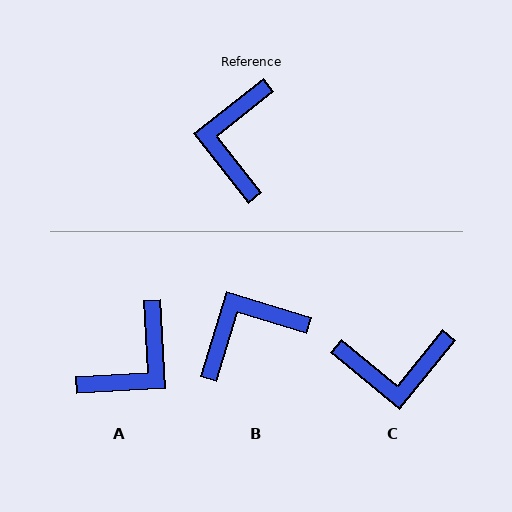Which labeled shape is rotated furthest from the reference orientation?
A, about 145 degrees away.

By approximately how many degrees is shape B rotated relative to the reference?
Approximately 55 degrees clockwise.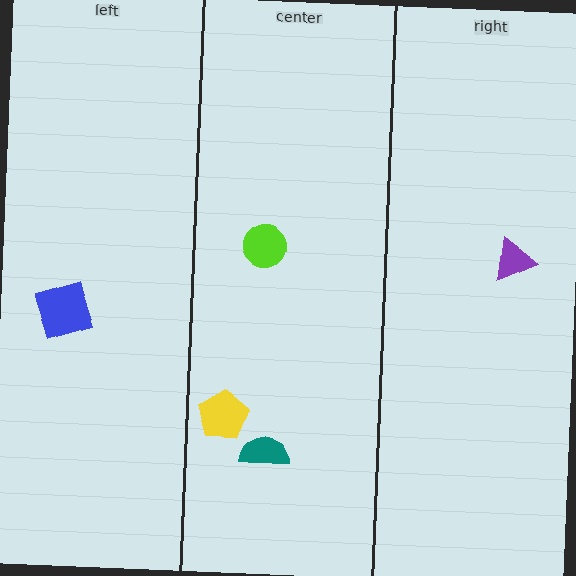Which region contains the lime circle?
The center region.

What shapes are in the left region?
The blue diamond.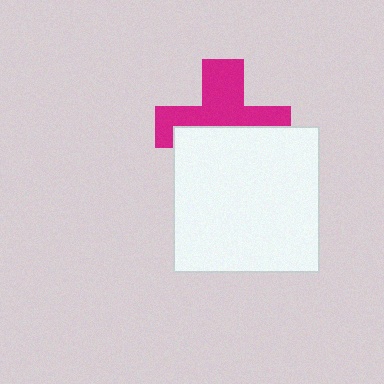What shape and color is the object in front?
The object in front is a white square.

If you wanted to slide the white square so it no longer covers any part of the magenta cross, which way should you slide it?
Slide it down — that is the most direct way to separate the two shapes.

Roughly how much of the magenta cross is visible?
About half of it is visible (roughly 52%).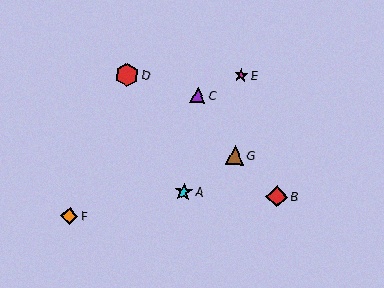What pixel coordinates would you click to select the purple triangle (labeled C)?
Click at (198, 95) to select the purple triangle C.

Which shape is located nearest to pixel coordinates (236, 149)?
The brown triangle (labeled G) at (235, 155) is nearest to that location.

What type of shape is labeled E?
Shape E is a magenta star.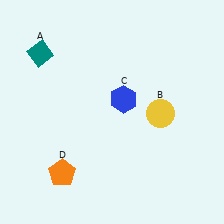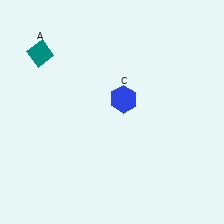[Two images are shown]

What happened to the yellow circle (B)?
The yellow circle (B) was removed in Image 2. It was in the bottom-right area of Image 1.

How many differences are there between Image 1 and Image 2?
There are 2 differences between the two images.